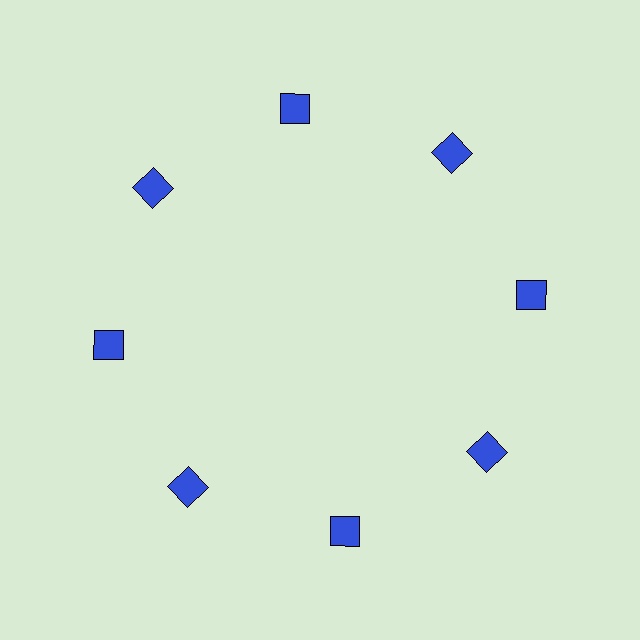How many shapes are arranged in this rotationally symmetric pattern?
There are 8 shapes, arranged in 8 groups of 1.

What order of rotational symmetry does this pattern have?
This pattern has 8-fold rotational symmetry.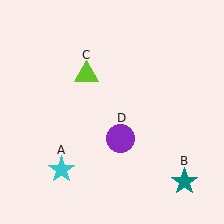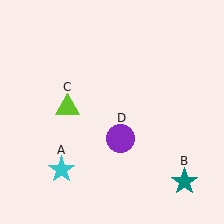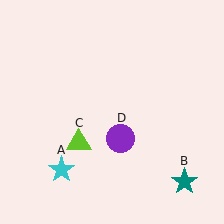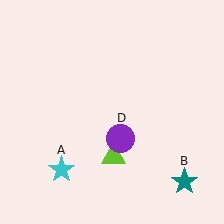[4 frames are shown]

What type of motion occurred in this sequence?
The lime triangle (object C) rotated counterclockwise around the center of the scene.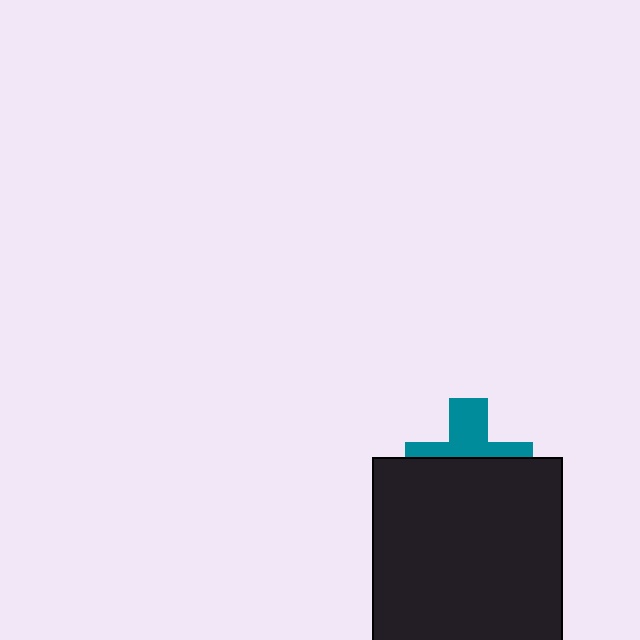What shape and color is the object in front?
The object in front is a black square.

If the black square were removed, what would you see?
You would see the complete teal cross.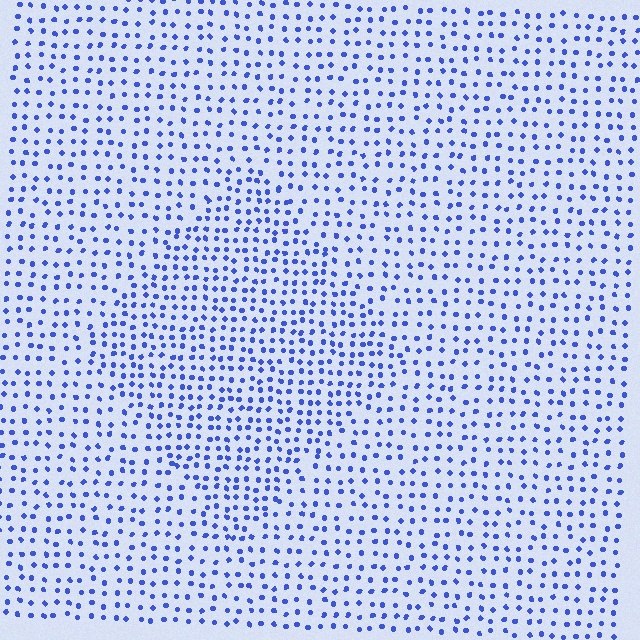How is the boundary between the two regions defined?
The boundary is defined by a change in element density (approximately 1.5x ratio). All elements are the same color, size, and shape.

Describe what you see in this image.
The image contains small blue elements arranged at two different densities. A diamond-shaped region is visible where the elements are more densely packed than the surrounding area.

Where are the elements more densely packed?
The elements are more densely packed inside the diamond boundary.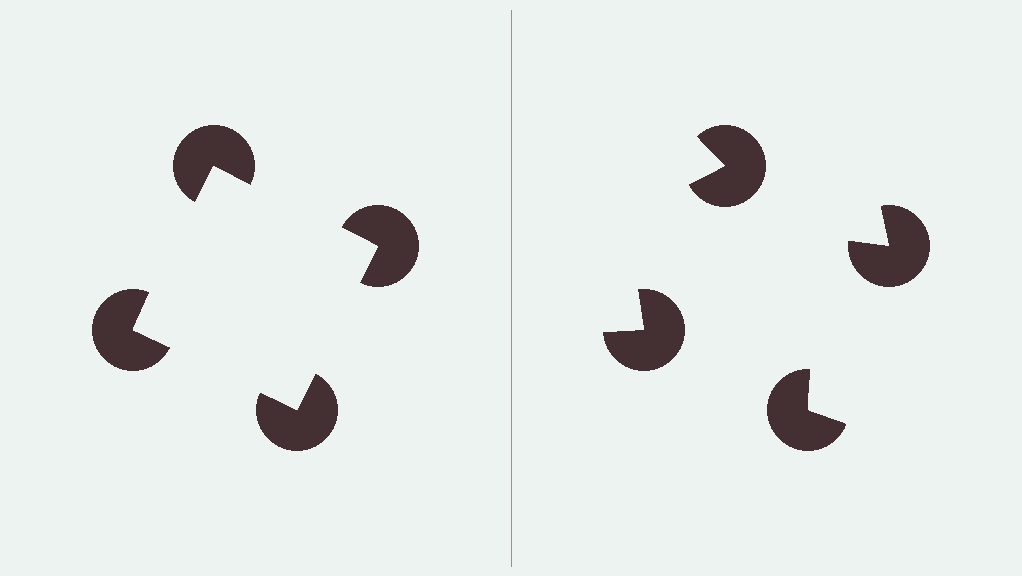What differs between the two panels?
The pac-man discs are positioned identically on both sides; only the wedge orientations differ. On the left they align to a square; on the right they are misaligned.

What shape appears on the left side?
An illusory square.